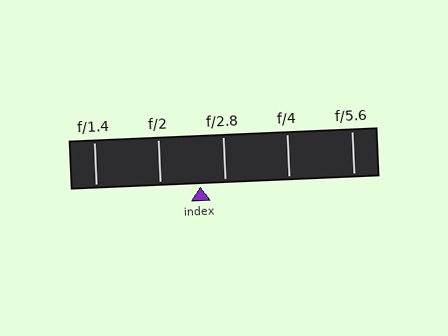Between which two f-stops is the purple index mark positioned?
The index mark is between f/2 and f/2.8.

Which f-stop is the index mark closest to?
The index mark is closest to f/2.8.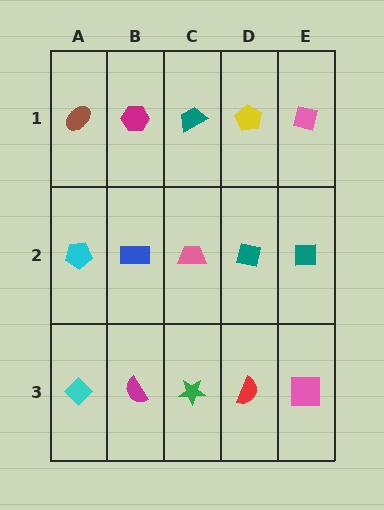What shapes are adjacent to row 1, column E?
A teal square (row 2, column E), a yellow pentagon (row 1, column D).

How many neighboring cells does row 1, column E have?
2.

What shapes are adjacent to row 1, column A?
A cyan pentagon (row 2, column A), a magenta hexagon (row 1, column B).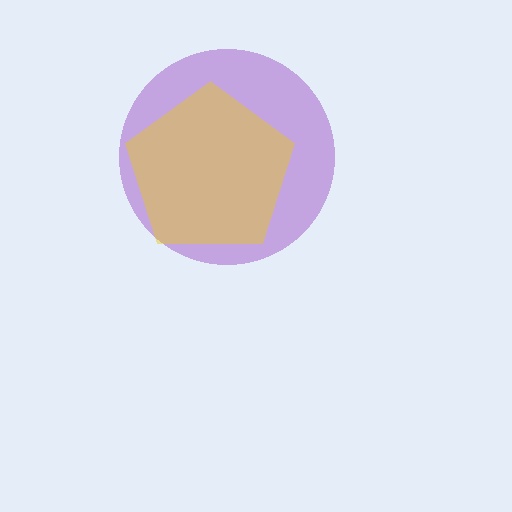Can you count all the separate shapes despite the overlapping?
Yes, there are 2 separate shapes.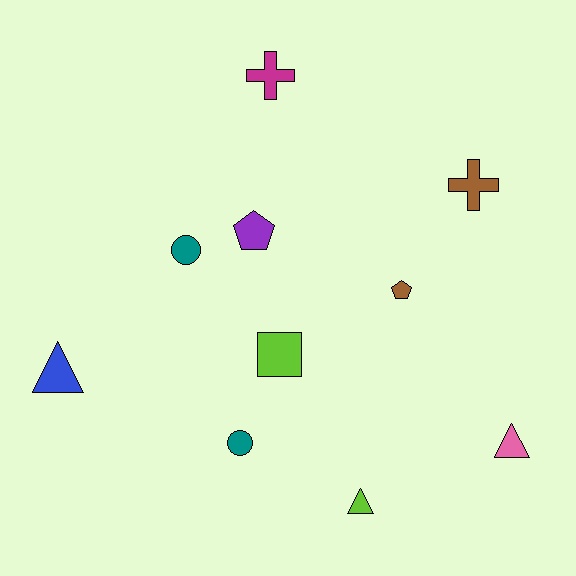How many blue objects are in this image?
There is 1 blue object.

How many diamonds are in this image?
There are no diamonds.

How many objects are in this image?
There are 10 objects.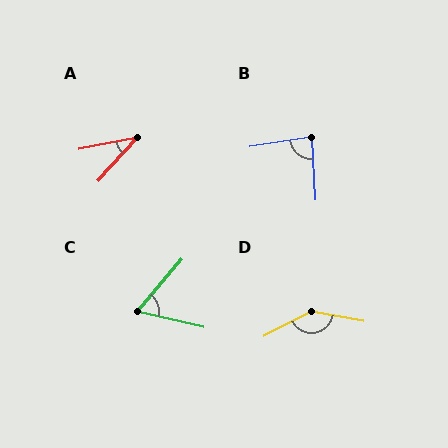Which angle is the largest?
D, at approximately 143 degrees.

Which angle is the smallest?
A, at approximately 36 degrees.